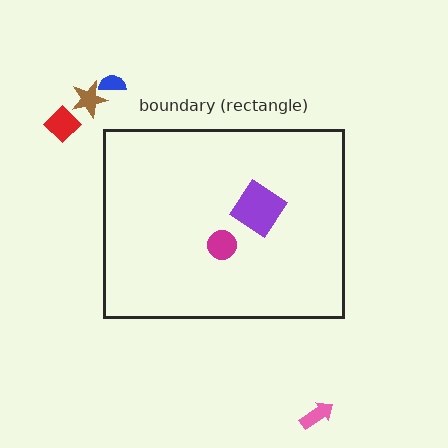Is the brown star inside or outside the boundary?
Outside.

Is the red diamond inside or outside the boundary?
Outside.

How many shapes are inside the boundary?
2 inside, 4 outside.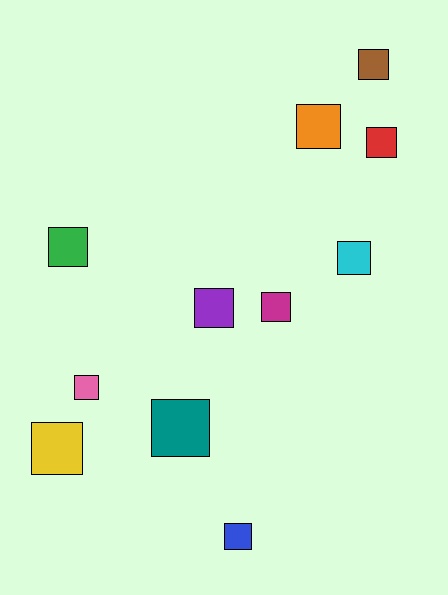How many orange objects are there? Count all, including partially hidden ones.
There is 1 orange object.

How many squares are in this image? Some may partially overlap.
There are 11 squares.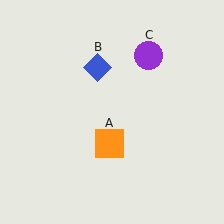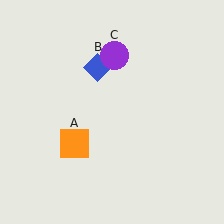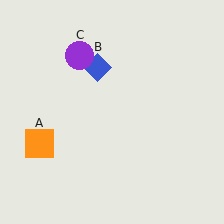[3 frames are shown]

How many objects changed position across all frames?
2 objects changed position: orange square (object A), purple circle (object C).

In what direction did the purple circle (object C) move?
The purple circle (object C) moved left.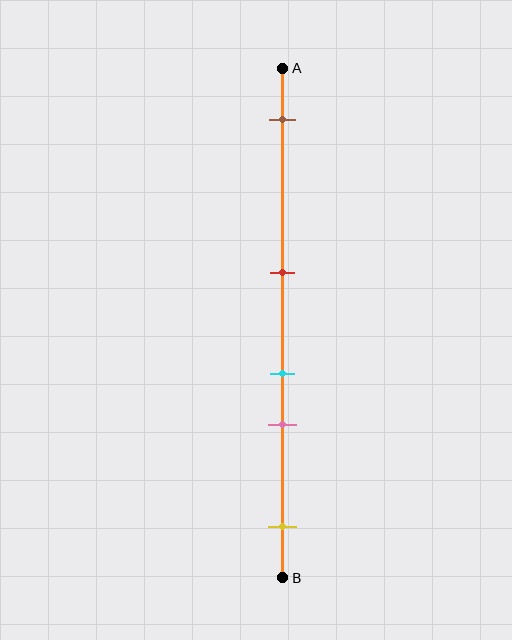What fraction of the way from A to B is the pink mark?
The pink mark is approximately 70% (0.7) of the way from A to B.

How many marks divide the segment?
There are 5 marks dividing the segment.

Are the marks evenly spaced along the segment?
No, the marks are not evenly spaced.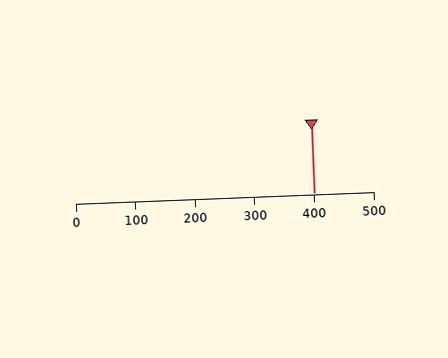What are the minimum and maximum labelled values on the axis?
The axis runs from 0 to 500.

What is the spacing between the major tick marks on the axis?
The major ticks are spaced 100 apart.